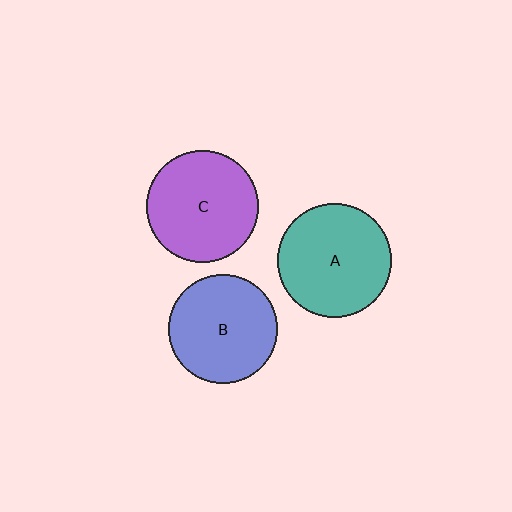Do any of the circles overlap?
No, none of the circles overlap.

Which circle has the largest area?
Circle A (teal).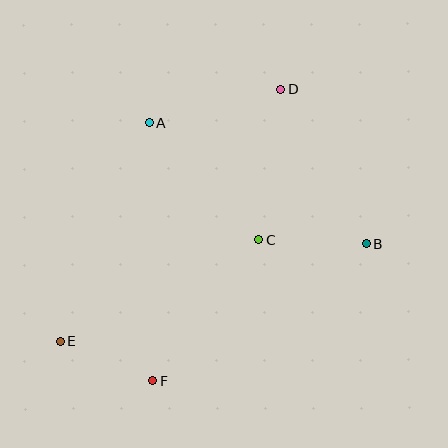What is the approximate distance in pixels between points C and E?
The distance between C and E is approximately 223 pixels.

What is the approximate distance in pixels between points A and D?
The distance between A and D is approximately 135 pixels.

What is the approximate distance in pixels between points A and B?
The distance between A and B is approximately 248 pixels.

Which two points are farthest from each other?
Points D and E are farthest from each other.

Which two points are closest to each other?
Points E and F are closest to each other.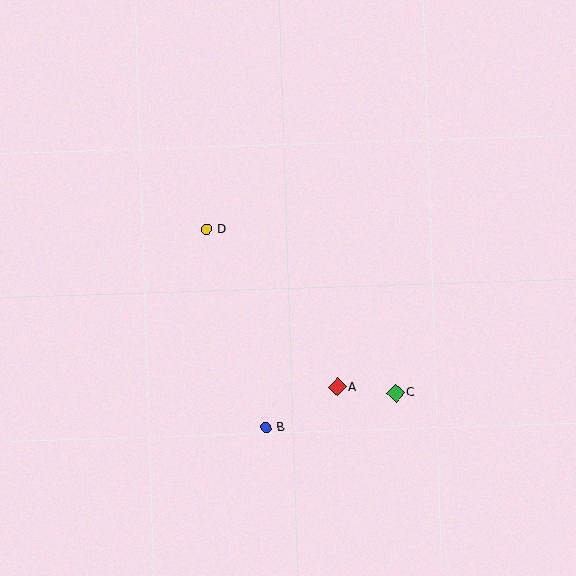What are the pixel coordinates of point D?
Point D is at (206, 229).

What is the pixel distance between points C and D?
The distance between C and D is 250 pixels.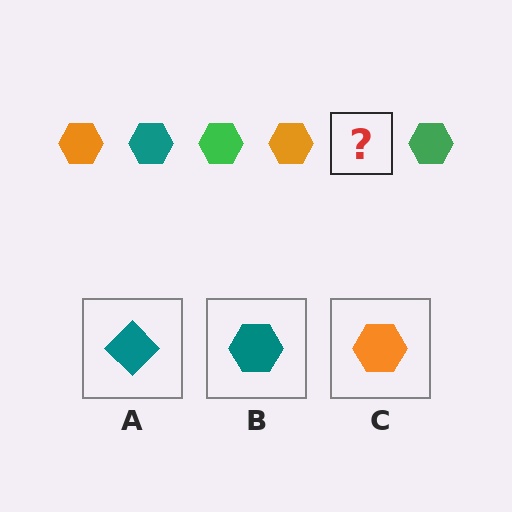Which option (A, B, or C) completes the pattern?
B.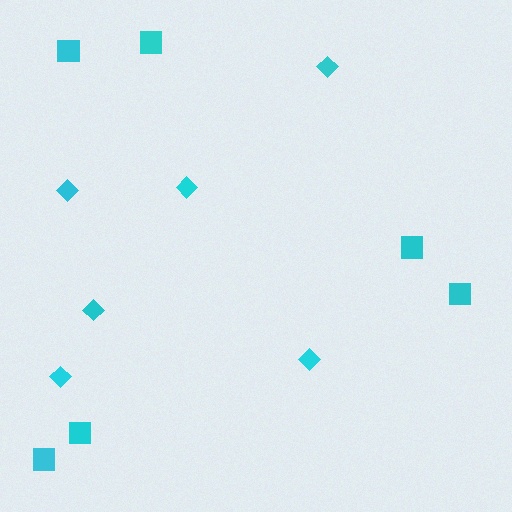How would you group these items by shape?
There are 2 groups: one group of squares (6) and one group of diamonds (6).